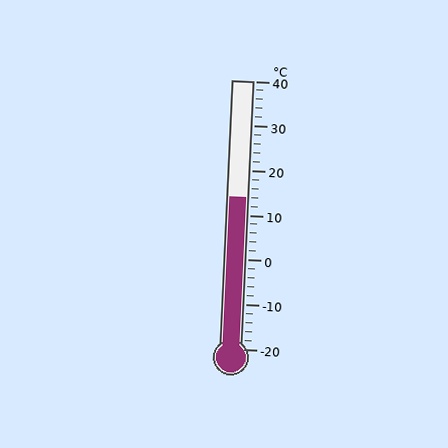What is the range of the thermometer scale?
The thermometer scale ranges from -20°C to 40°C.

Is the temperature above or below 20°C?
The temperature is below 20°C.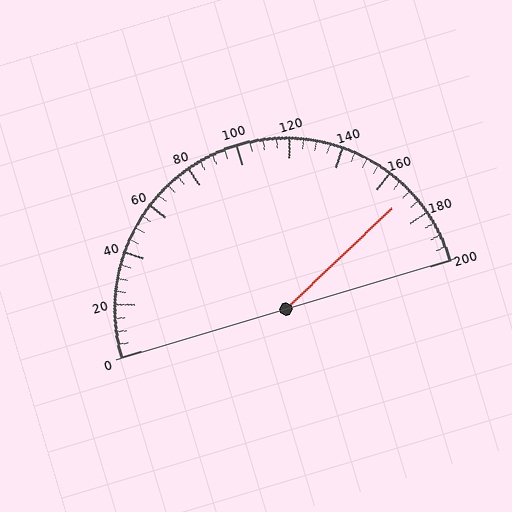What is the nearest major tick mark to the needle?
The nearest major tick mark is 160.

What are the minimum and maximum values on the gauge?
The gauge ranges from 0 to 200.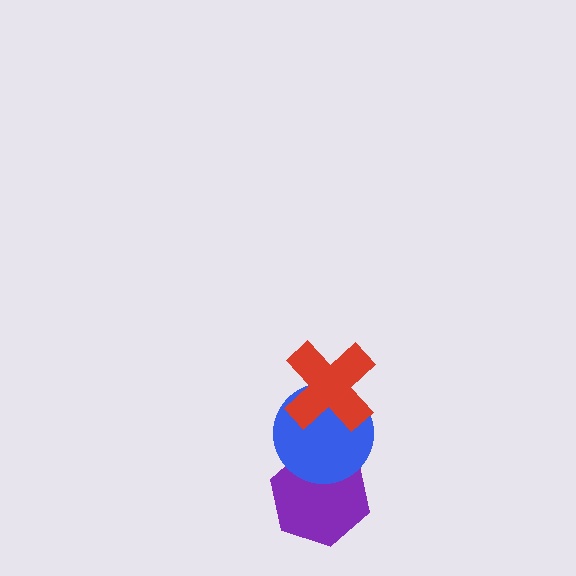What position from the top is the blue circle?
The blue circle is 2nd from the top.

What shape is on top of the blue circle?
The red cross is on top of the blue circle.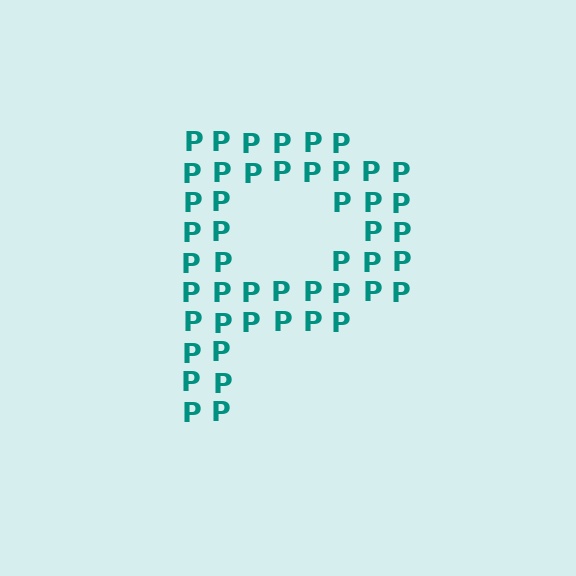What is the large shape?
The large shape is the letter P.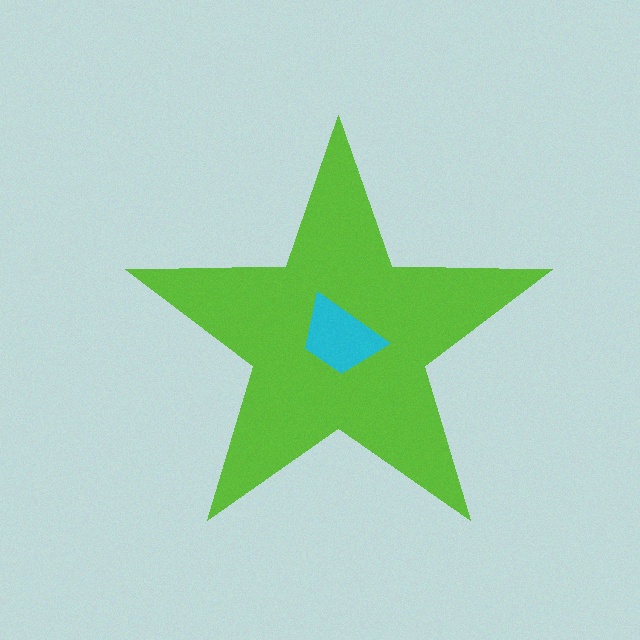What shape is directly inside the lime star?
The cyan trapezoid.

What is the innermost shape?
The cyan trapezoid.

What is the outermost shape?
The lime star.